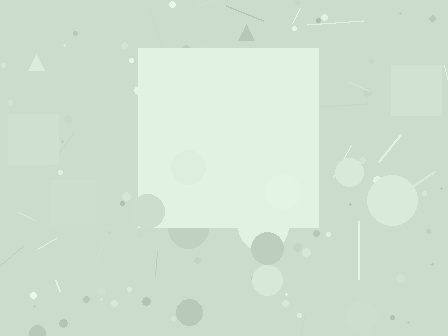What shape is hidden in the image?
A square is hidden in the image.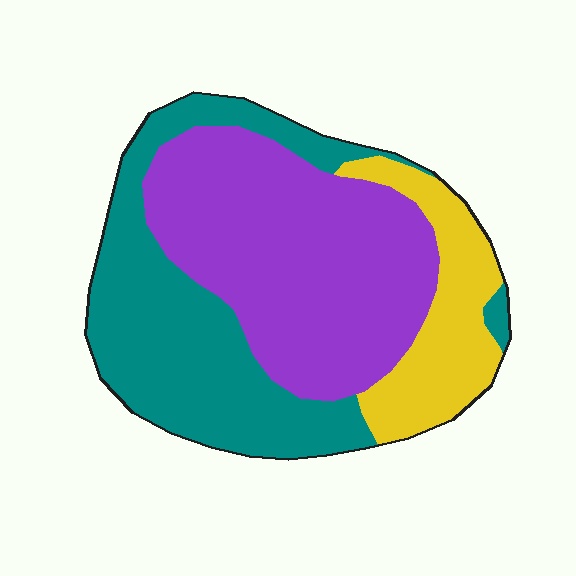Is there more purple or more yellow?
Purple.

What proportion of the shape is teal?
Teal takes up between a quarter and a half of the shape.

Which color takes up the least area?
Yellow, at roughly 15%.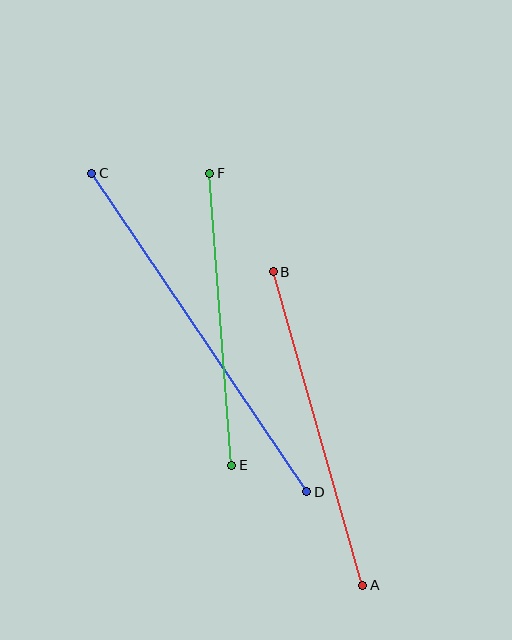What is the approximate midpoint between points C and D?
The midpoint is at approximately (199, 332) pixels.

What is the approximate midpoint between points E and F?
The midpoint is at approximately (221, 319) pixels.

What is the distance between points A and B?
The distance is approximately 326 pixels.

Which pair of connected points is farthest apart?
Points C and D are farthest apart.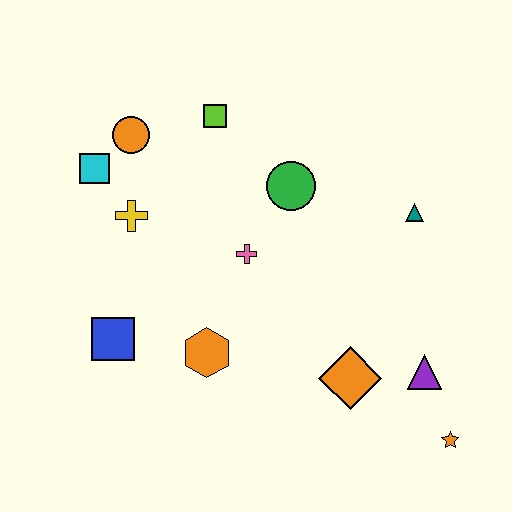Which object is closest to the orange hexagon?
The blue square is closest to the orange hexagon.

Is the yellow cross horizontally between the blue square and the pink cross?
Yes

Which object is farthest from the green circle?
The orange star is farthest from the green circle.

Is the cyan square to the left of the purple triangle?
Yes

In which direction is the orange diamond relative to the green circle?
The orange diamond is below the green circle.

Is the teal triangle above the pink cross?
Yes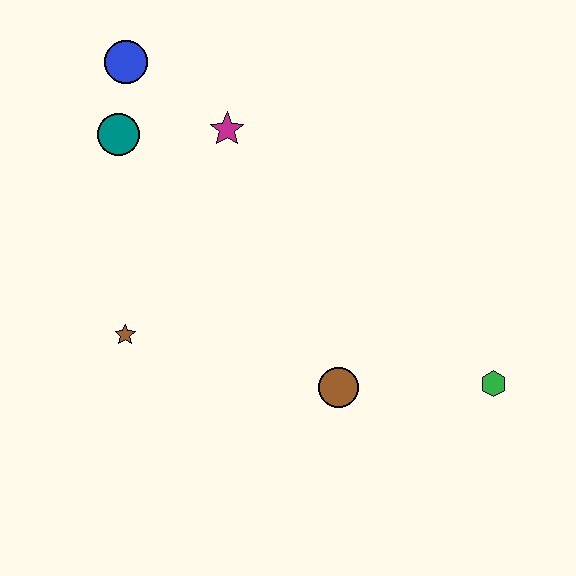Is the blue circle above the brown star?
Yes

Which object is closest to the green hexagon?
The brown circle is closest to the green hexagon.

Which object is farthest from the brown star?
The green hexagon is farthest from the brown star.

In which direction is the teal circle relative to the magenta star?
The teal circle is to the left of the magenta star.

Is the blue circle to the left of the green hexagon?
Yes